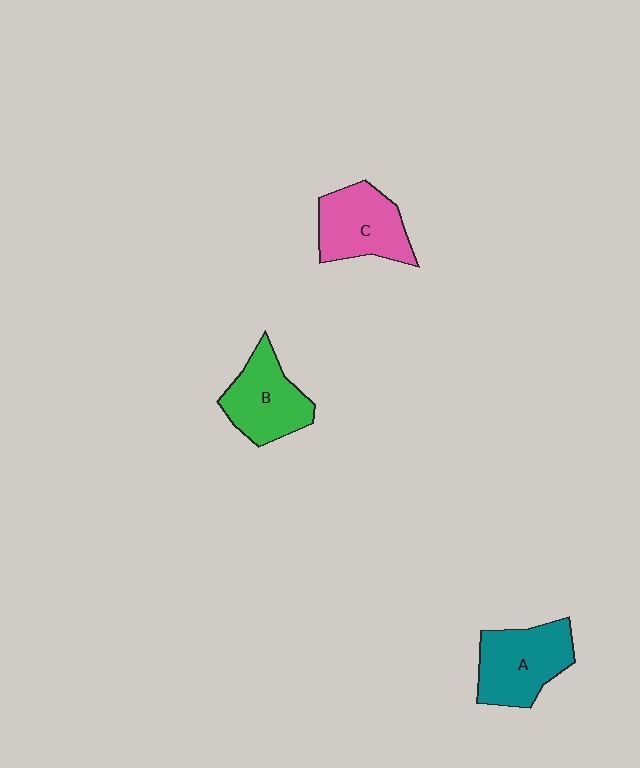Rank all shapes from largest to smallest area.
From largest to smallest: A (teal), C (pink), B (green).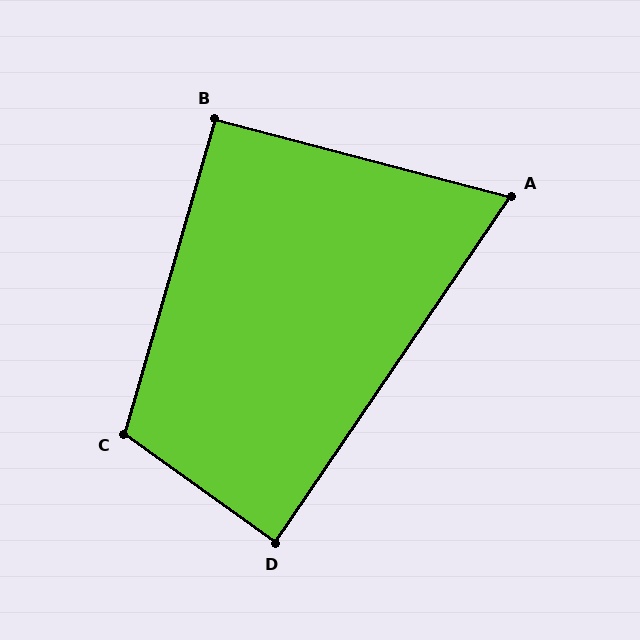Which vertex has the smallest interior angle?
A, at approximately 71 degrees.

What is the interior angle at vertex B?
Approximately 91 degrees (approximately right).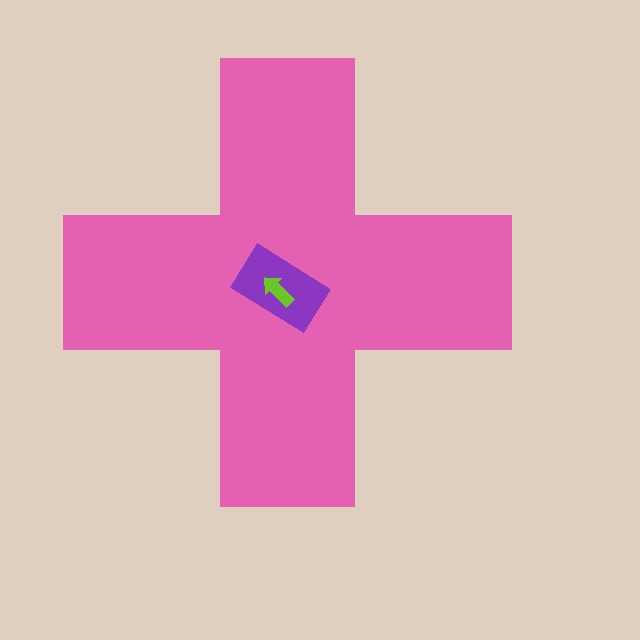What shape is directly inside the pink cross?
The purple rectangle.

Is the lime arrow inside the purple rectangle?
Yes.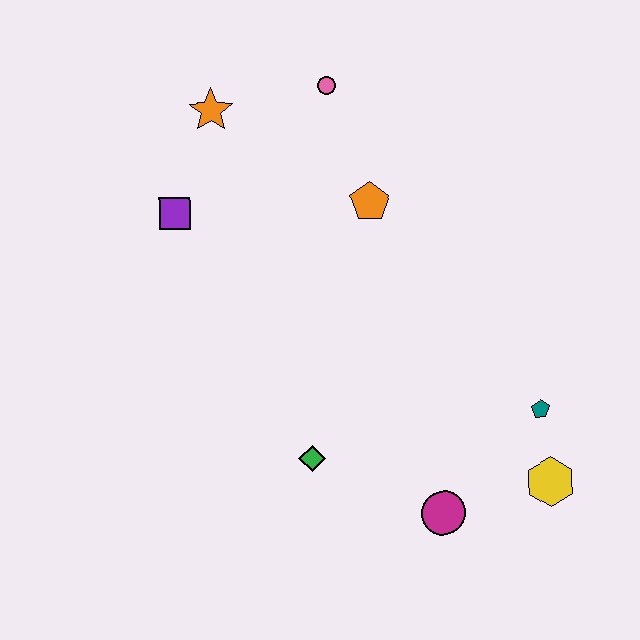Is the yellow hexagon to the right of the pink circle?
Yes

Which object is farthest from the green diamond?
The pink circle is farthest from the green diamond.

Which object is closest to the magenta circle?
The yellow hexagon is closest to the magenta circle.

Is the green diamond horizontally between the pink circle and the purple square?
Yes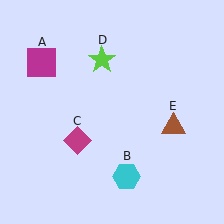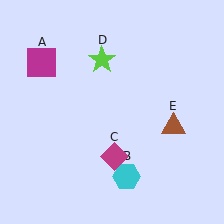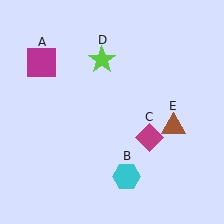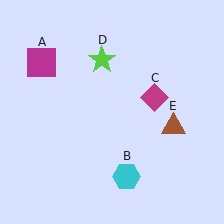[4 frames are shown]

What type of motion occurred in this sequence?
The magenta diamond (object C) rotated counterclockwise around the center of the scene.